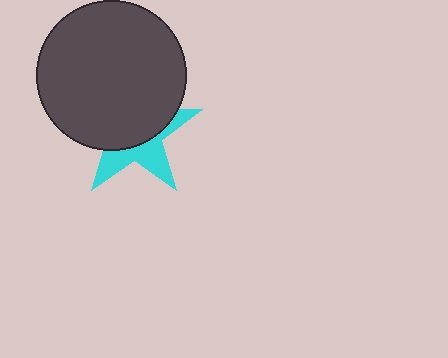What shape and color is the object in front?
The object in front is a dark gray circle.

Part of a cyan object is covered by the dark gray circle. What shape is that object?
It is a star.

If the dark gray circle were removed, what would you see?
You would see the complete cyan star.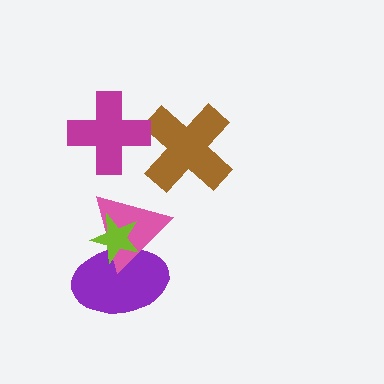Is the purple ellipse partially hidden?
Yes, it is partially covered by another shape.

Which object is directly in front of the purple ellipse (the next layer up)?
The pink triangle is directly in front of the purple ellipse.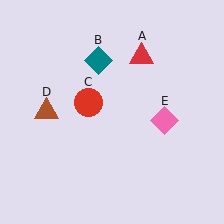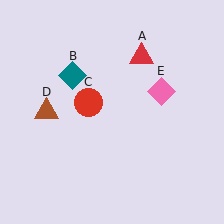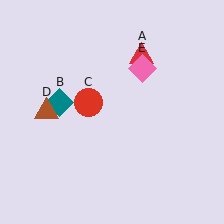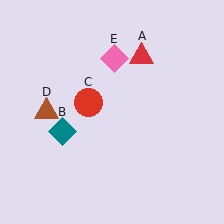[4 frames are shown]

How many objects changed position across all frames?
2 objects changed position: teal diamond (object B), pink diamond (object E).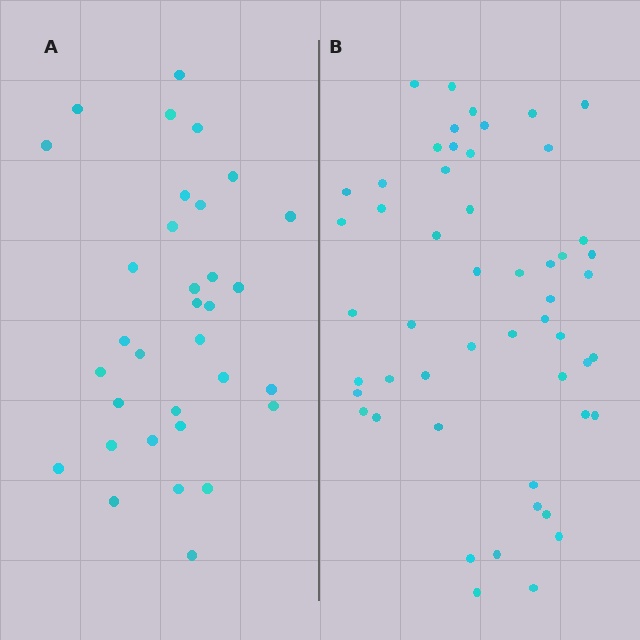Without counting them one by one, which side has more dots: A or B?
Region B (the right region) has more dots.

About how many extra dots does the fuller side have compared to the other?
Region B has approximately 20 more dots than region A.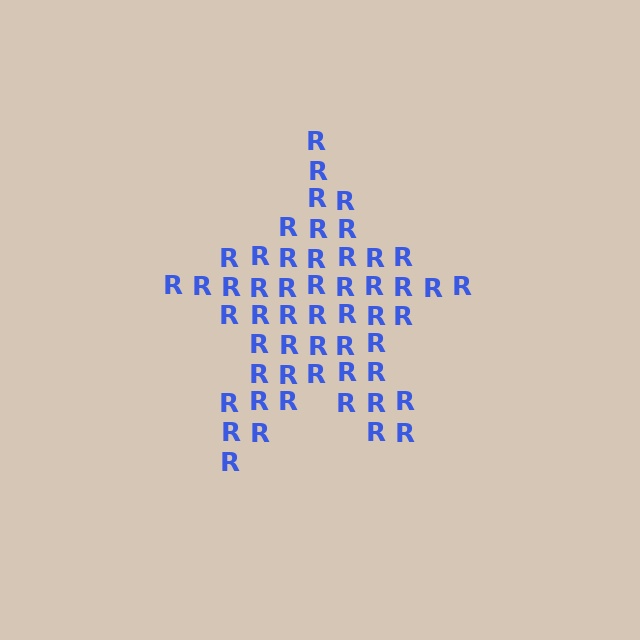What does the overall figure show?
The overall figure shows a star.